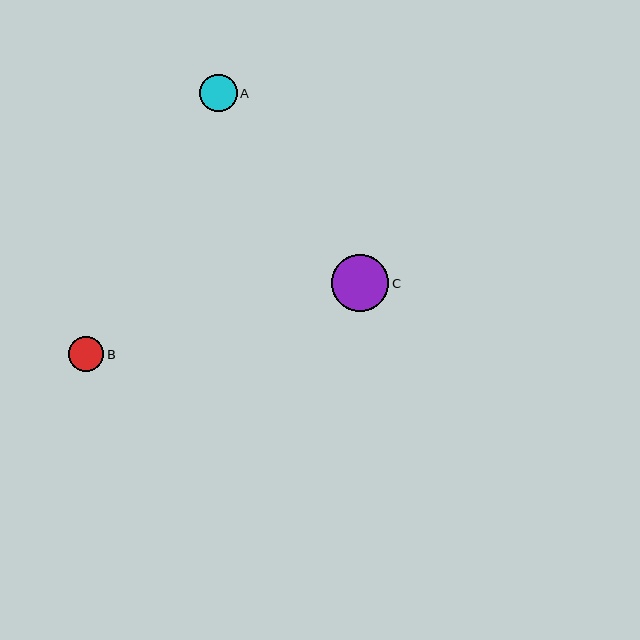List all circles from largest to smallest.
From largest to smallest: C, A, B.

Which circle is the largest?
Circle C is the largest with a size of approximately 58 pixels.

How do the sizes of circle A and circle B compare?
Circle A and circle B are approximately the same size.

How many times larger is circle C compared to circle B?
Circle C is approximately 1.6 times the size of circle B.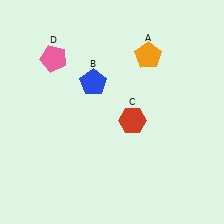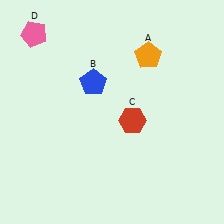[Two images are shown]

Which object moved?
The pink pentagon (D) moved up.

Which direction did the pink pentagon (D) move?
The pink pentagon (D) moved up.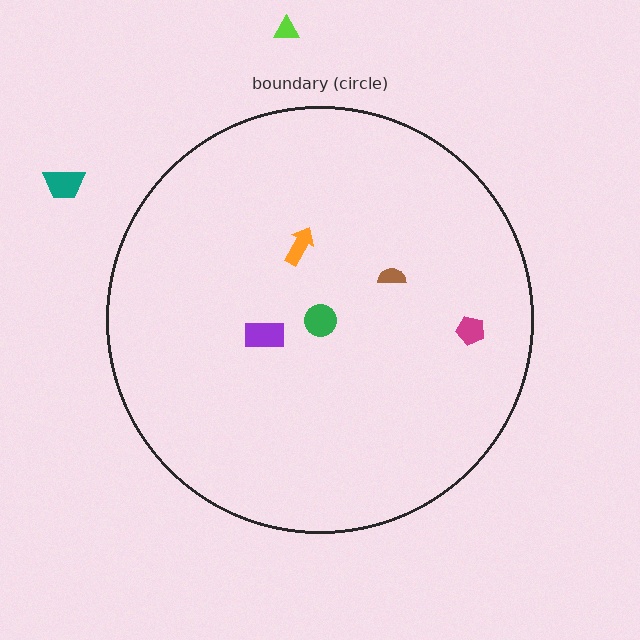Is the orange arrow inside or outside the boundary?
Inside.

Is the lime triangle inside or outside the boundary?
Outside.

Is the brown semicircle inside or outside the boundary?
Inside.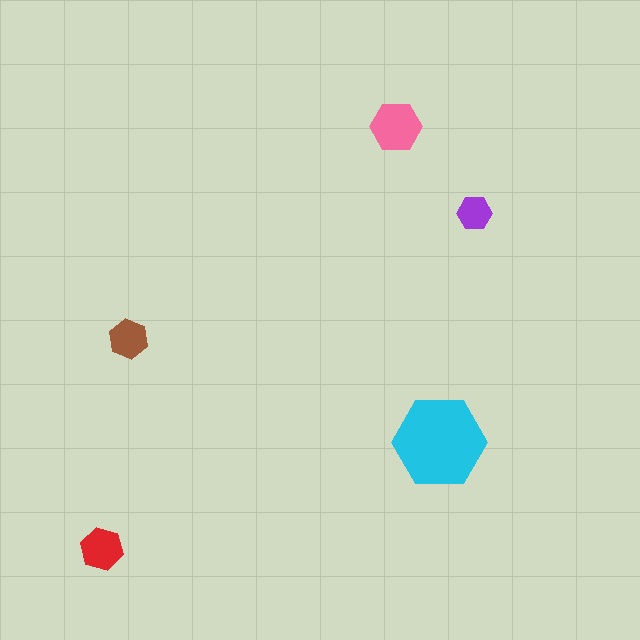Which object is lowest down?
The red hexagon is bottommost.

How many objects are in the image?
There are 5 objects in the image.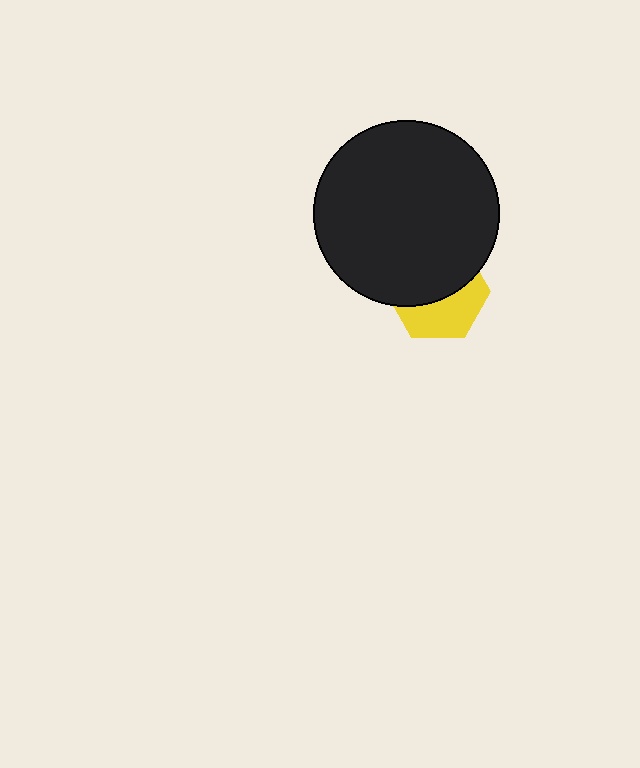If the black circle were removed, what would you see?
You would see the complete yellow hexagon.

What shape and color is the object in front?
The object in front is a black circle.